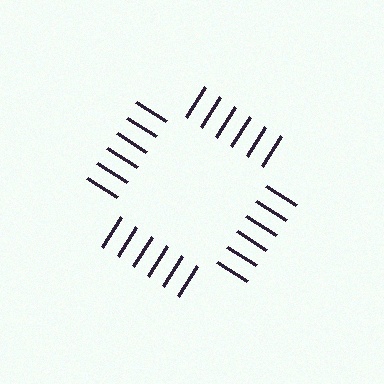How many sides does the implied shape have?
4 sides — the line-ends trace a square.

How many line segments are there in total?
24 — 6 along each of the 4 edges.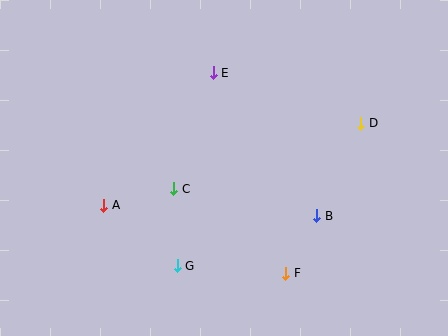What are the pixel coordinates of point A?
Point A is at (104, 205).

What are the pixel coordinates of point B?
Point B is at (317, 216).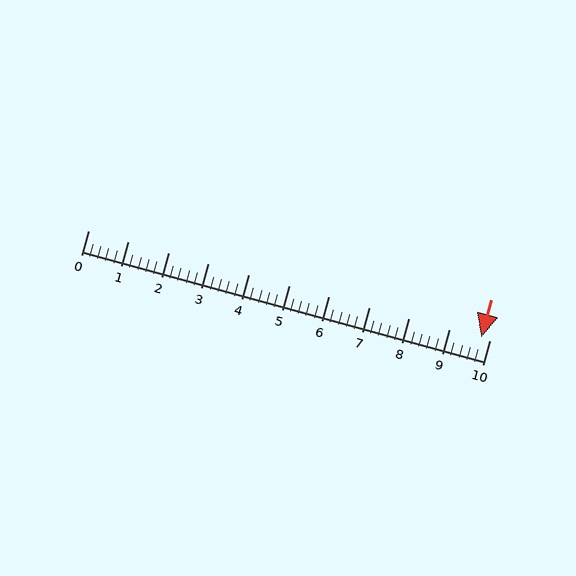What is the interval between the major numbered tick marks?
The major tick marks are spaced 1 units apart.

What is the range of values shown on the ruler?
The ruler shows values from 0 to 10.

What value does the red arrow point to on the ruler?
The red arrow points to approximately 9.8.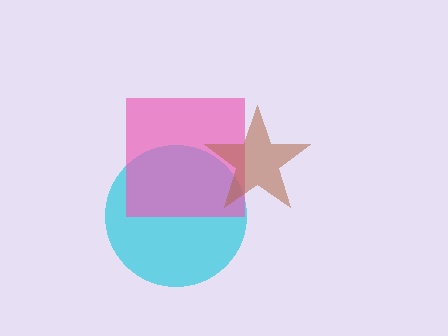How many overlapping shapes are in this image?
There are 3 overlapping shapes in the image.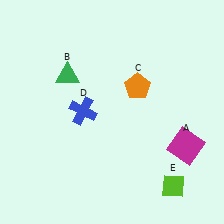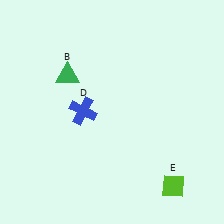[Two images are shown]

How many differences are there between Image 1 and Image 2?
There are 2 differences between the two images.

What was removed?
The magenta square (A), the orange pentagon (C) were removed in Image 2.